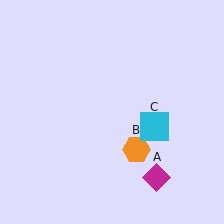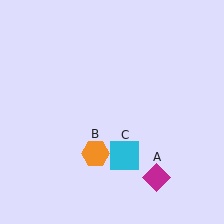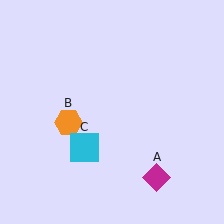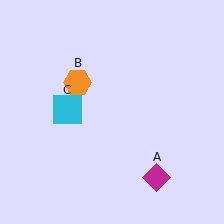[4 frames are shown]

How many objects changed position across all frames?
2 objects changed position: orange hexagon (object B), cyan square (object C).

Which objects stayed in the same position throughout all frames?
Magenta diamond (object A) remained stationary.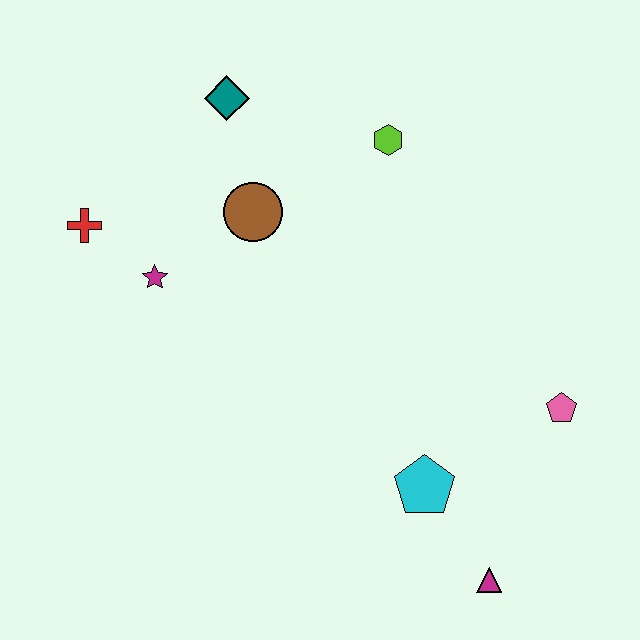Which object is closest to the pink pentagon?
The cyan pentagon is closest to the pink pentagon.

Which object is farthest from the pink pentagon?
The red cross is farthest from the pink pentagon.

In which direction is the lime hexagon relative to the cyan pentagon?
The lime hexagon is above the cyan pentagon.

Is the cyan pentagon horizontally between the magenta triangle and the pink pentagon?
No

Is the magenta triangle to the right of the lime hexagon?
Yes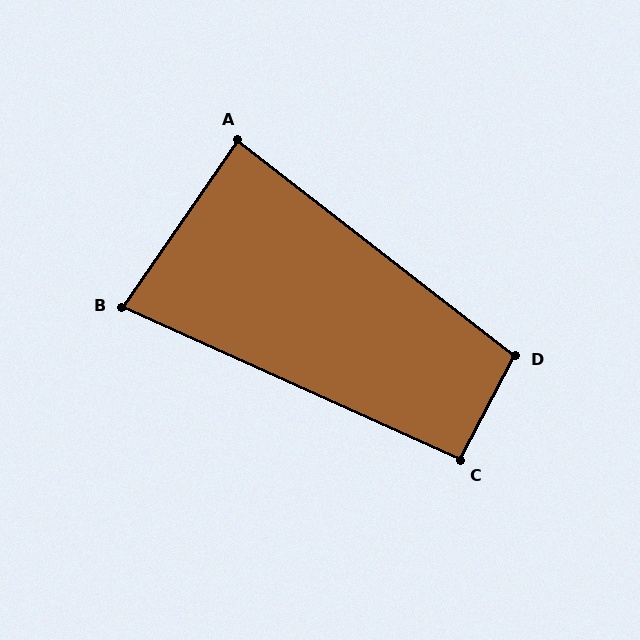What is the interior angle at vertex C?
Approximately 93 degrees (approximately right).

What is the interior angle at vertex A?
Approximately 87 degrees (approximately right).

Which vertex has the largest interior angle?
D, at approximately 100 degrees.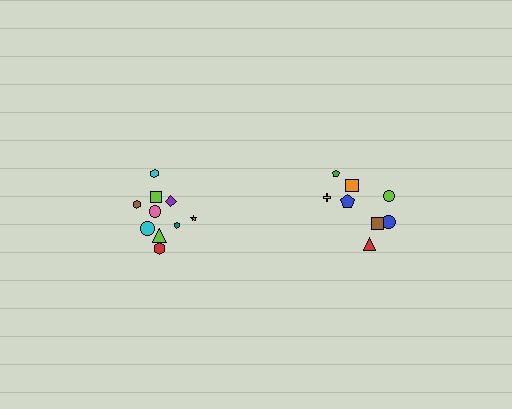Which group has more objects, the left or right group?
The left group.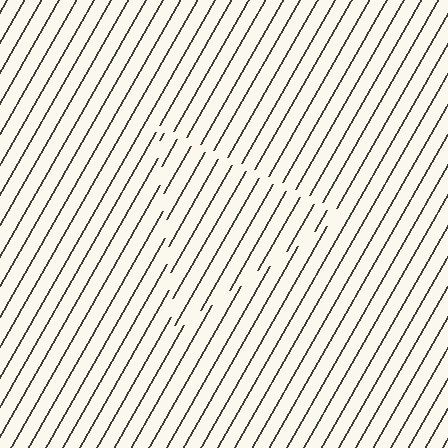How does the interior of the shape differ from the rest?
The interior of the shape contains the same grating, shifted by half a period — the contour is defined by the phase discontinuity where line-ends from the inner and outer gratings abut.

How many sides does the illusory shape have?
3 sides — the line-ends trace a triangle.